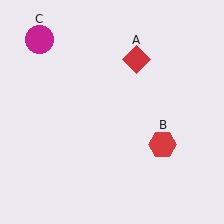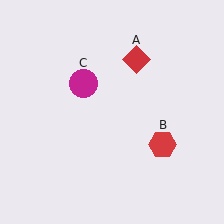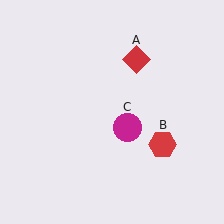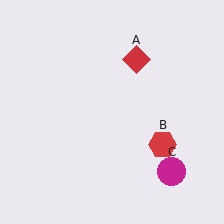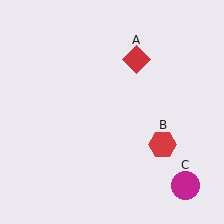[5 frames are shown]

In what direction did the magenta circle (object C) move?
The magenta circle (object C) moved down and to the right.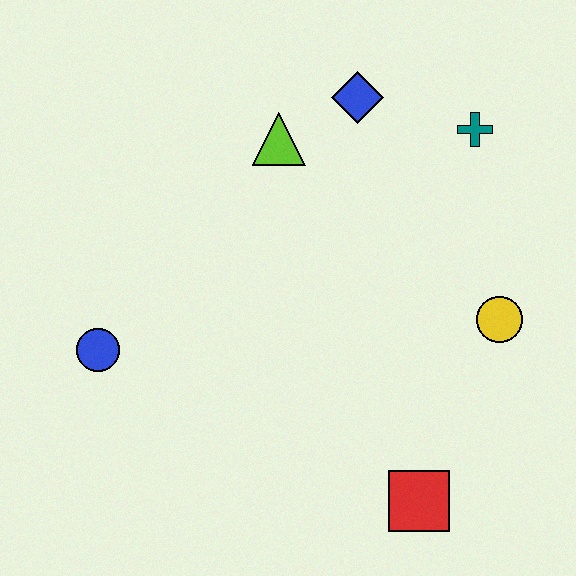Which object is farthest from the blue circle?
The teal cross is farthest from the blue circle.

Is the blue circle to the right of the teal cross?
No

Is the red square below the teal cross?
Yes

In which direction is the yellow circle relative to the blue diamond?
The yellow circle is below the blue diamond.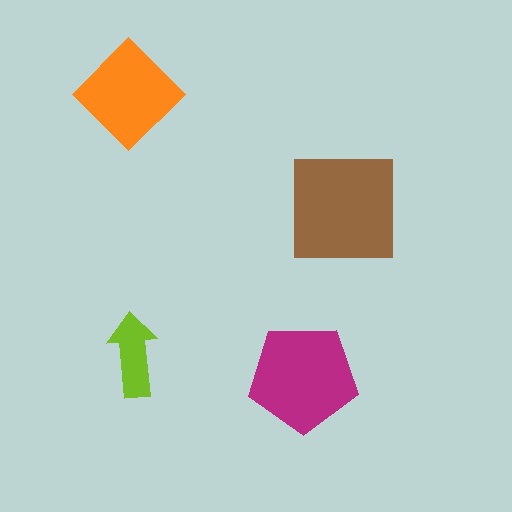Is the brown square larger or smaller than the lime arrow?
Larger.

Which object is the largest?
The brown square.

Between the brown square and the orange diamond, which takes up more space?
The brown square.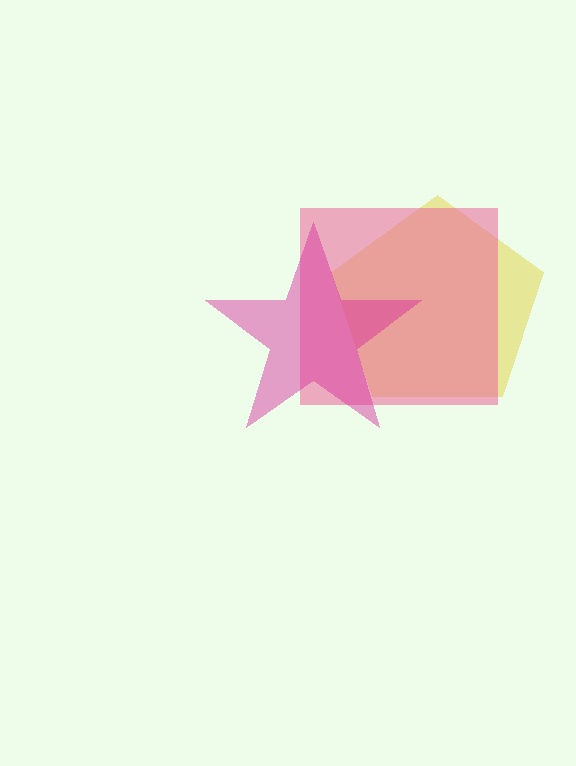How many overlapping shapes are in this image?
There are 3 overlapping shapes in the image.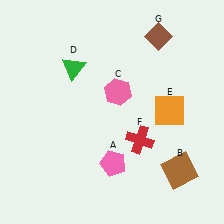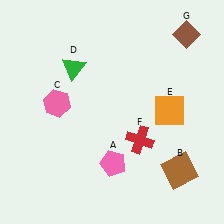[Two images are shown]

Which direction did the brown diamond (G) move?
The brown diamond (G) moved right.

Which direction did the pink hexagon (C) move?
The pink hexagon (C) moved left.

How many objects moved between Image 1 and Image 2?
2 objects moved between the two images.